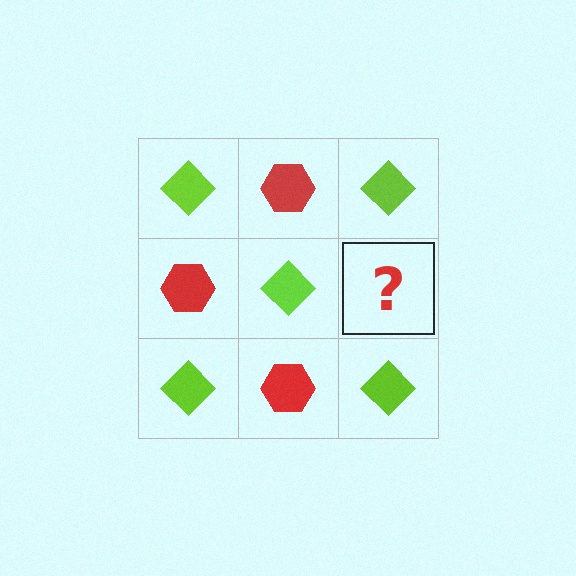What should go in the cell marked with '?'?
The missing cell should contain a red hexagon.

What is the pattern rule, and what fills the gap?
The rule is that it alternates lime diamond and red hexagon in a checkerboard pattern. The gap should be filled with a red hexagon.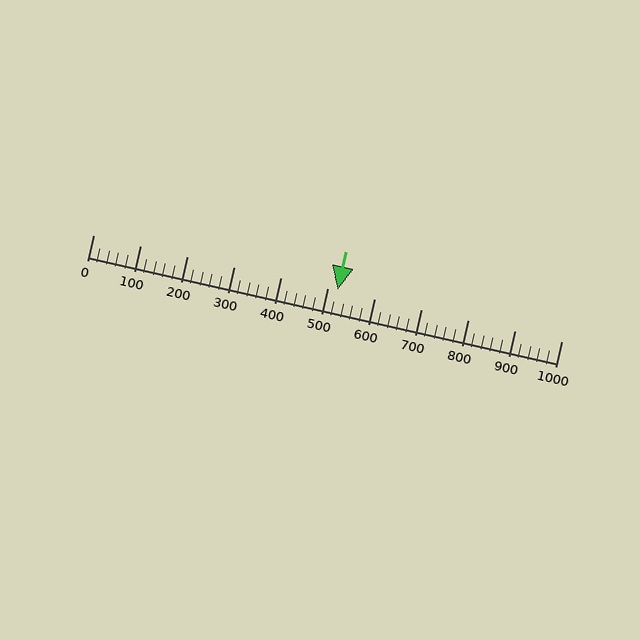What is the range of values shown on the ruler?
The ruler shows values from 0 to 1000.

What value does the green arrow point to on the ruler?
The green arrow points to approximately 522.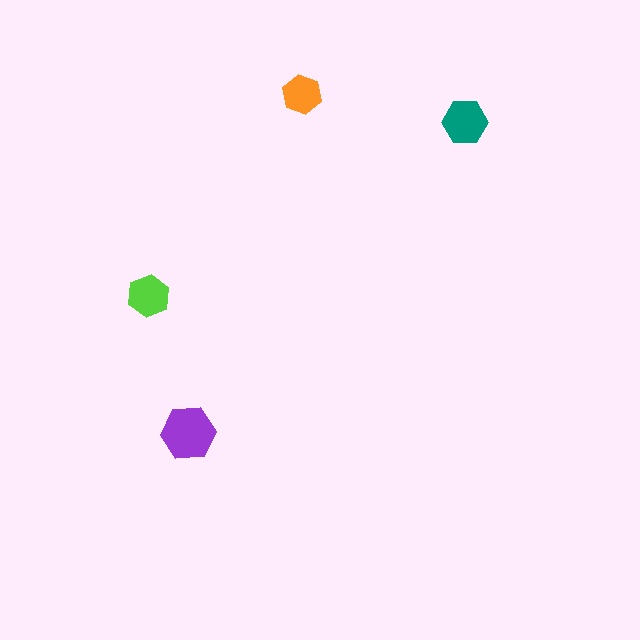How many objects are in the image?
There are 4 objects in the image.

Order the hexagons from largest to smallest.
the purple one, the teal one, the lime one, the orange one.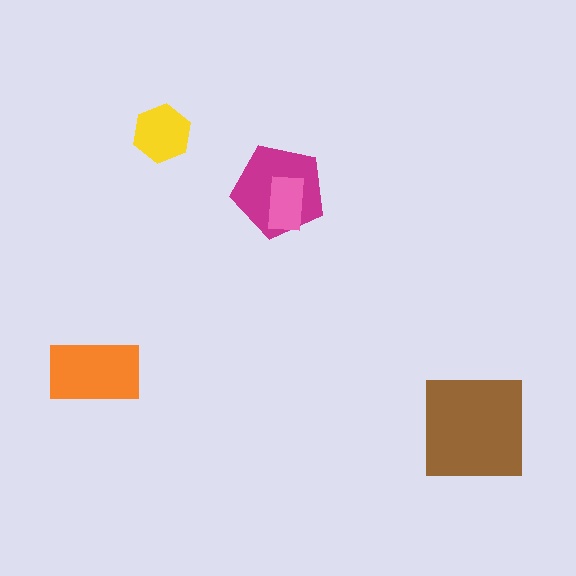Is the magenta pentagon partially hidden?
Yes, it is partially covered by another shape.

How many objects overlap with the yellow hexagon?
0 objects overlap with the yellow hexagon.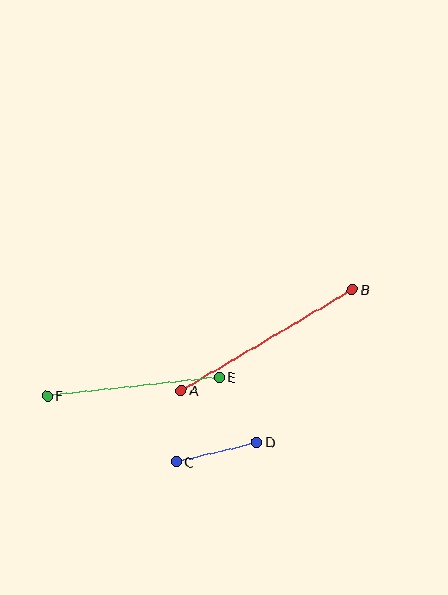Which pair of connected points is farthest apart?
Points A and B are farthest apart.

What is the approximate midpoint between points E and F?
The midpoint is at approximately (133, 386) pixels.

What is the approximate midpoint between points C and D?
The midpoint is at approximately (217, 452) pixels.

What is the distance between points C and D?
The distance is approximately 83 pixels.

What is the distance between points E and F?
The distance is approximately 173 pixels.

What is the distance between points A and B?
The distance is approximately 198 pixels.